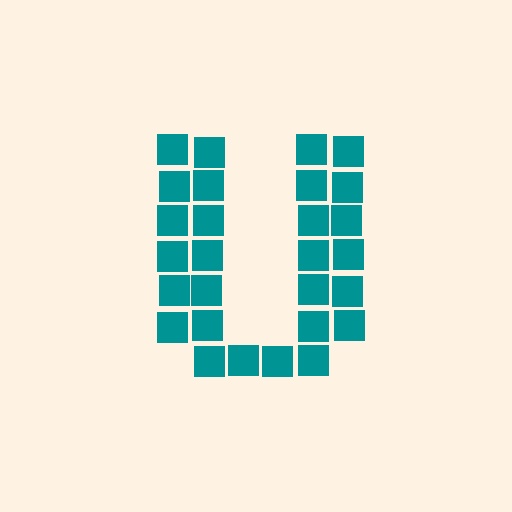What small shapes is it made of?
It is made of small squares.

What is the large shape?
The large shape is the letter U.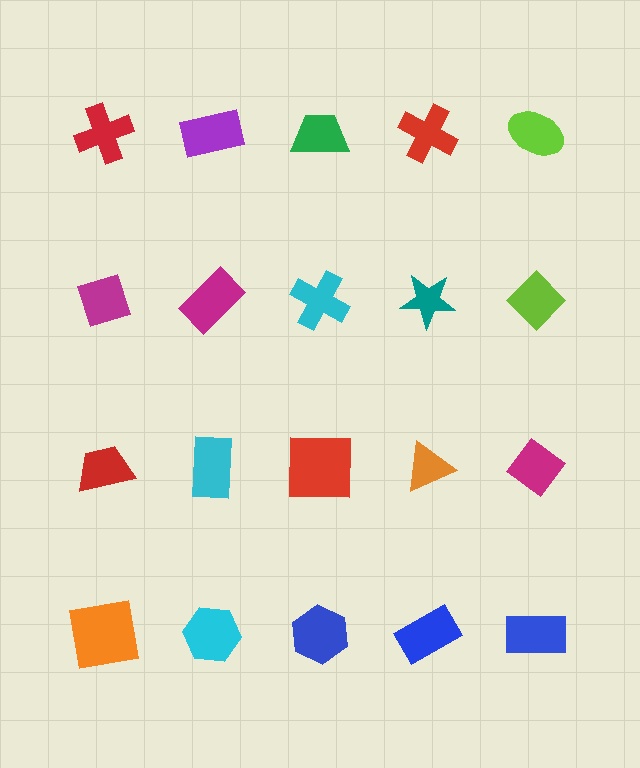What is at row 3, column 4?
An orange triangle.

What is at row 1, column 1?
A red cross.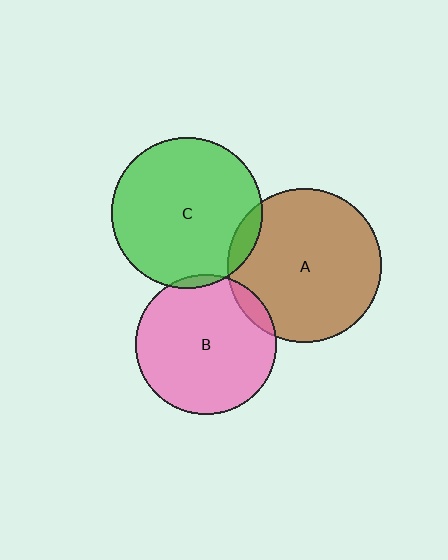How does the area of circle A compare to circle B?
Approximately 1.2 times.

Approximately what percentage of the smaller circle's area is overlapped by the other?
Approximately 10%.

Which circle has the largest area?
Circle A (brown).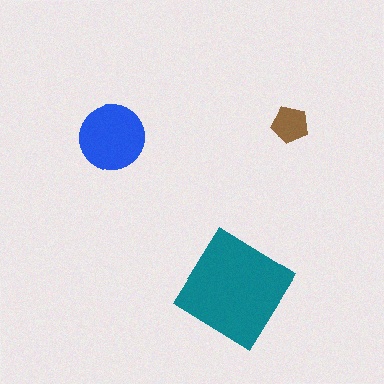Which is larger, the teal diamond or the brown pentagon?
The teal diamond.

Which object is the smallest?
The brown pentagon.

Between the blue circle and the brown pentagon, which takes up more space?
The blue circle.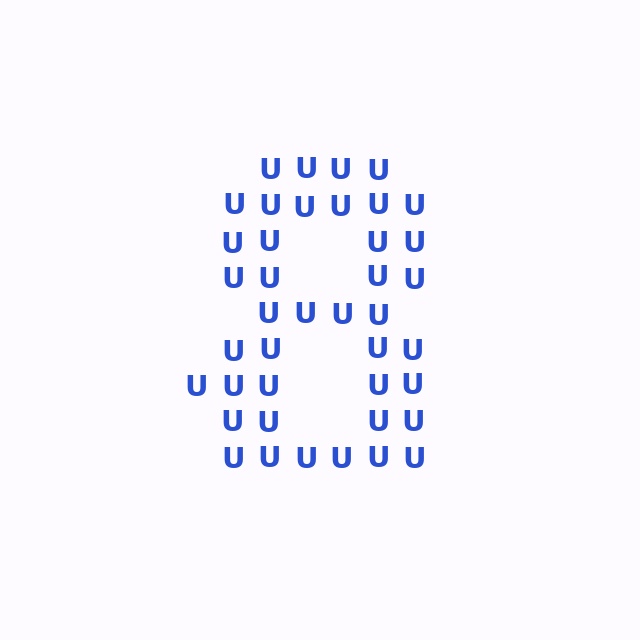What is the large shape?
The large shape is the digit 8.